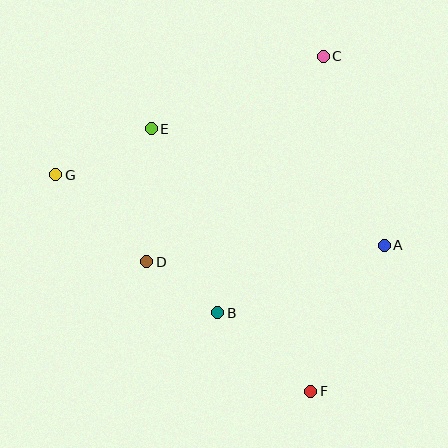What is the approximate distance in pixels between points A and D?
The distance between A and D is approximately 238 pixels.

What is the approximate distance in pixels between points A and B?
The distance between A and B is approximately 179 pixels.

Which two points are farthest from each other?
Points A and G are farthest from each other.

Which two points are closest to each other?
Points B and D are closest to each other.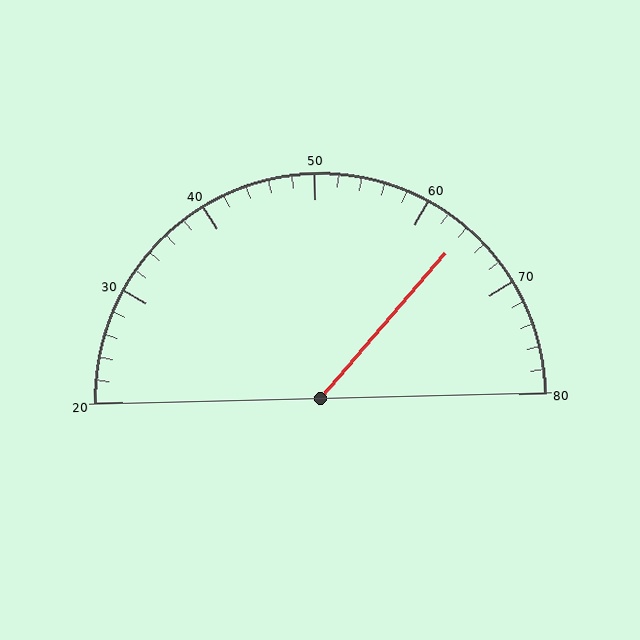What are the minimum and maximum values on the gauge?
The gauge ranges from 20 to 80.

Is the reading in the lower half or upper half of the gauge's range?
The reading is in the upper half of the range (20 to 80).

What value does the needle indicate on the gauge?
The needle indicates approximately 64.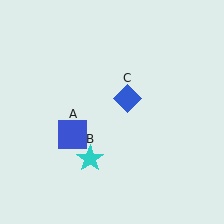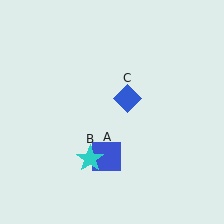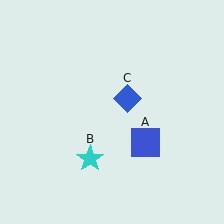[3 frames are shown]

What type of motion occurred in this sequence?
The blue square (object A) rotated counterclockwise around the center of the scene.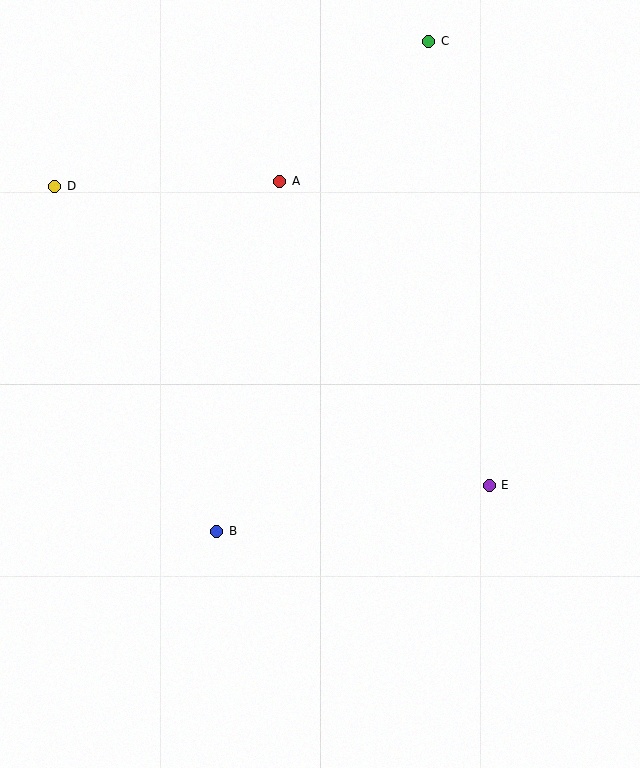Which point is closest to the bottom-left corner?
Point B is closest to the bottom-left corner.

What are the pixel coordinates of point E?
Point E is at (489, 485).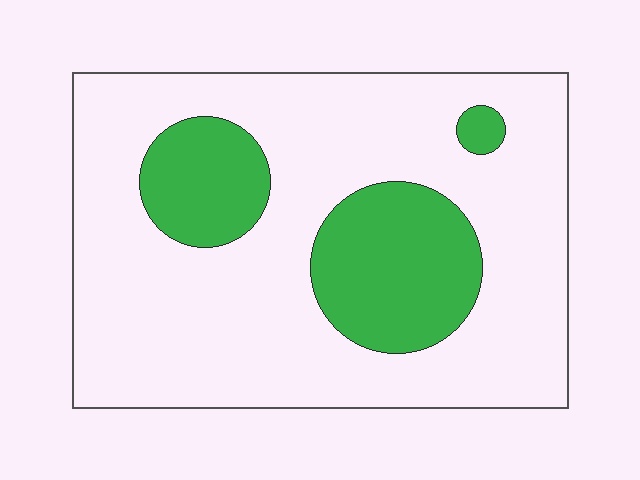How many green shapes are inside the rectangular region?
3.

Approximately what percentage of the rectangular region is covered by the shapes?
Approximately 25%.